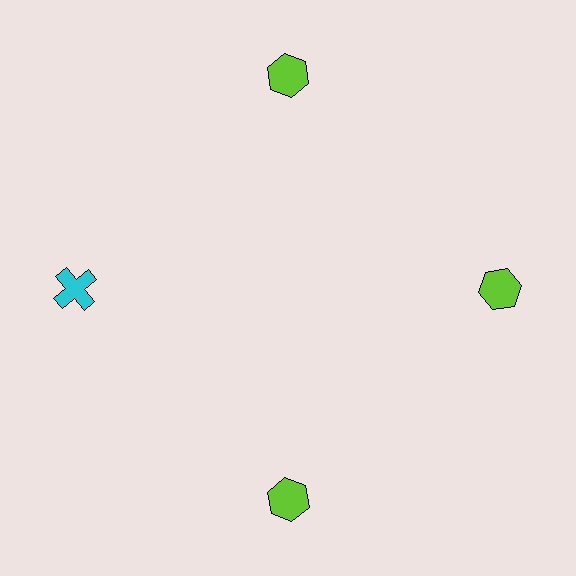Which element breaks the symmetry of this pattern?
The cyan cross at roughly the 9 o'clock position breaks the symmetry. All other shapes are lime hexagons.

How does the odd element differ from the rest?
It differs in both color (cyan instead of lime) and shape (cross instead of hexagon).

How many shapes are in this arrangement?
There are 4 shapes arranged in a ring pattern.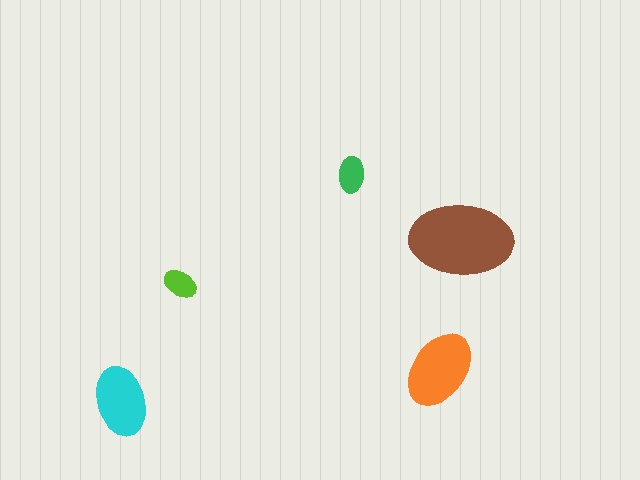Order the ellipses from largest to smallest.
the brown one, the orange one, the cyan one, the green one, the lime one.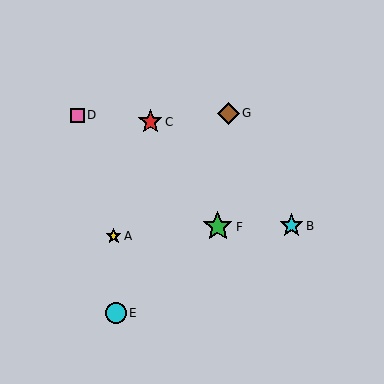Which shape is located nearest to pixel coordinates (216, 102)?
The brown diamond (labeled G) at (228, 113) is nearest to that location.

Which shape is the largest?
The green star (labeled F) is the largest.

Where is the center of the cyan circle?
The center of the cyan circle is at (116, 313).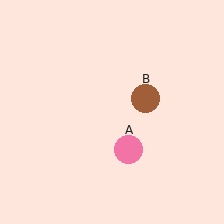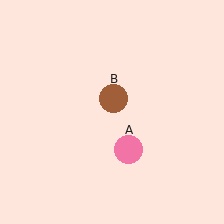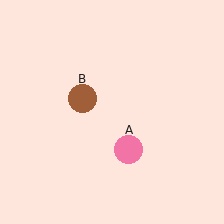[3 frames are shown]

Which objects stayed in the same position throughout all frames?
Pink circle (object A) remained stationary.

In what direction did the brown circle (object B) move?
The brown circle (object B) moved left.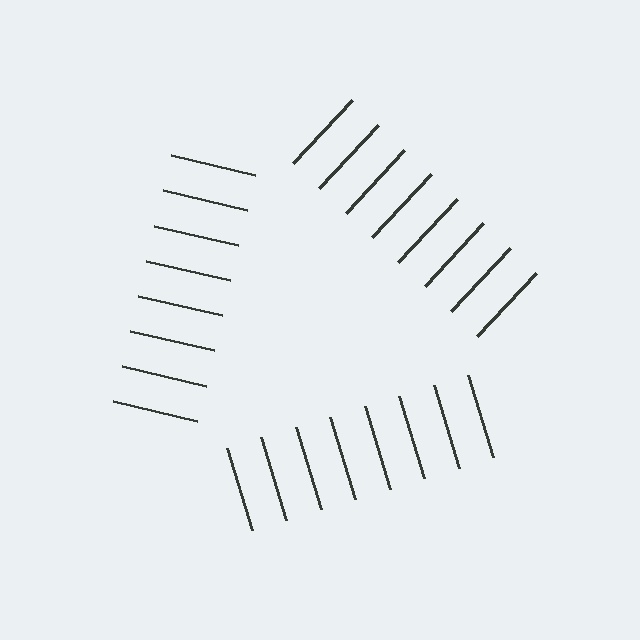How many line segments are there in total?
24 — 8 along each of the 3 edges.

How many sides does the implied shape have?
3 sides — the line-ends trace a triangle.